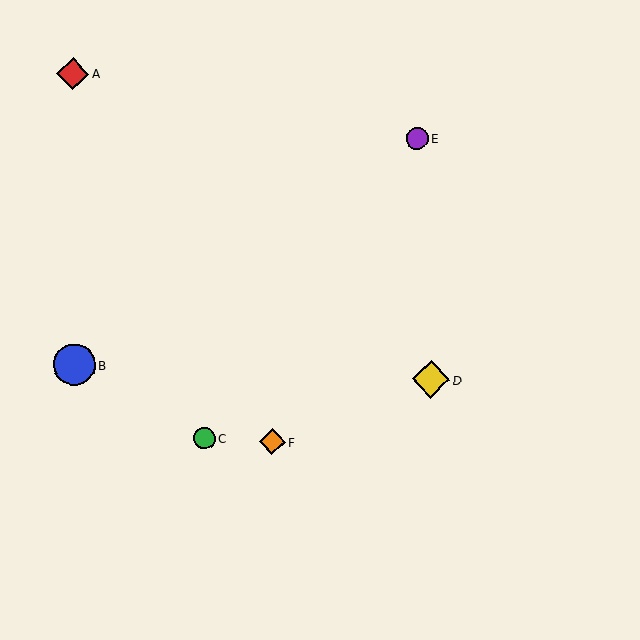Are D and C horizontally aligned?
No, D is at y≈380 and C is at y≈438.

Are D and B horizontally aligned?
Yes, both are at y≈380.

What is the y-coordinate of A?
Object A is at y≈74.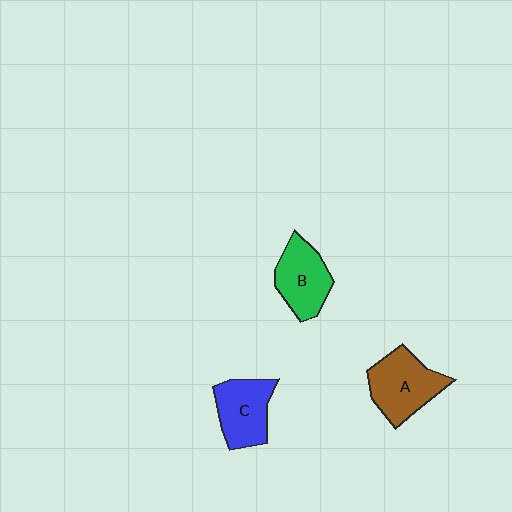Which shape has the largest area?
Shape A (brown).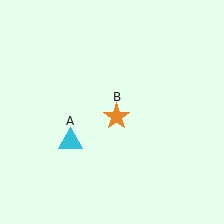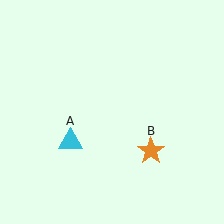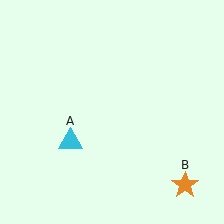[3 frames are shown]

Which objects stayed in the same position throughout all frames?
Cyan triangle (object A) remained stationary.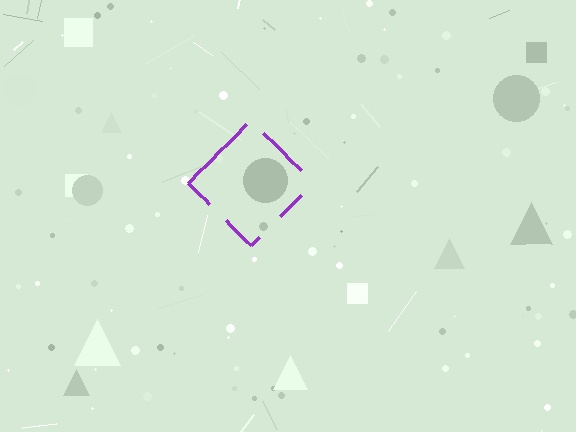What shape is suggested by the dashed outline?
The dashed outline suggests a diamond.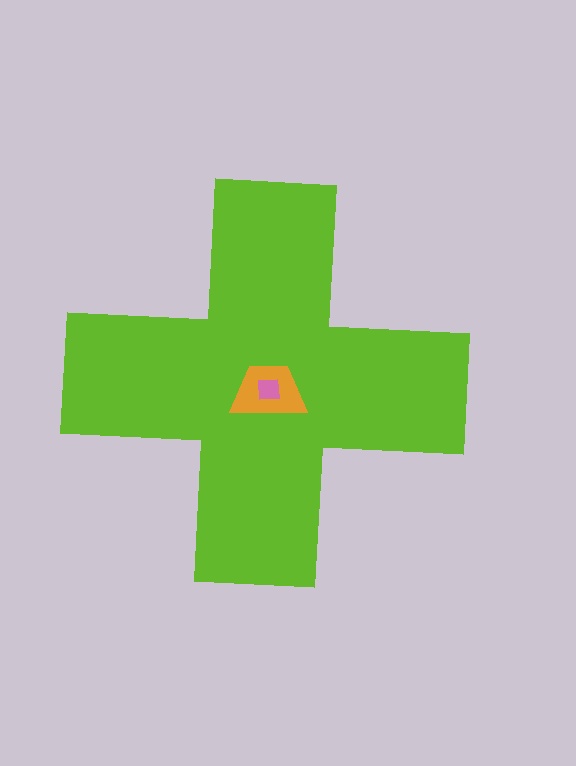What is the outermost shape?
The lime cross.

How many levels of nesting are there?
3.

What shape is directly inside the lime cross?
The orange trapezoid.